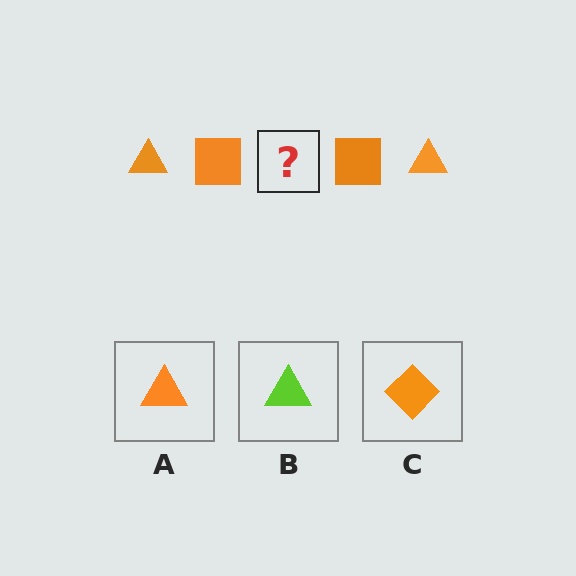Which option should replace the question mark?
Option A.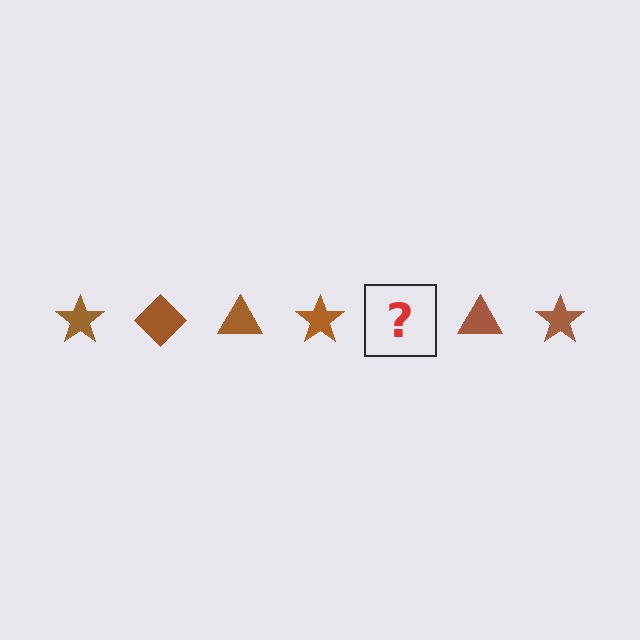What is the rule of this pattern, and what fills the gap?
The rule is that the pattern cycles through star, diamond, triangle shapes in brown. The gap should be filled with a brown diamond.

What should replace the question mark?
The question mark should be replaced with a brown diamond.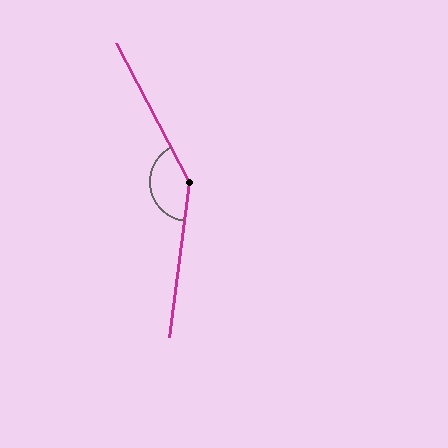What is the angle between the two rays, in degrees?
Approximately 145 degrees.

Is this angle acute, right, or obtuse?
It is obtuse.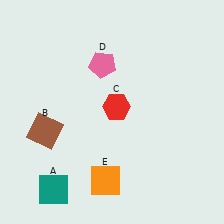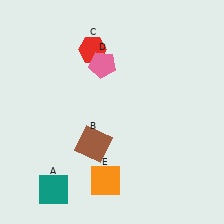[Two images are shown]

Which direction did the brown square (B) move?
The brown square (B) moved right.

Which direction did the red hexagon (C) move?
The red hexagon (C) moved up.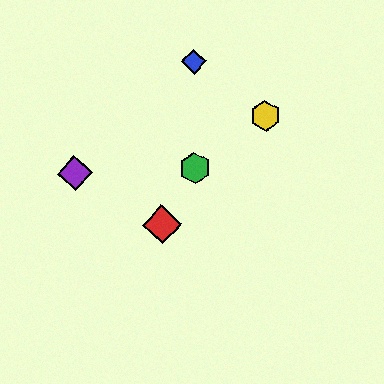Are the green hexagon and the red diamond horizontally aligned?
No, the green hexagon is at y≈168 and the red diamond is at y≈225.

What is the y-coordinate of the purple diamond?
The purple diamond is at y≈173.